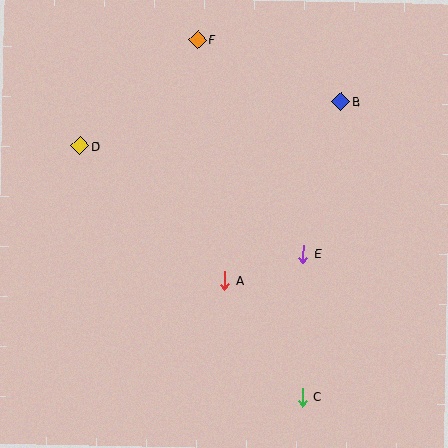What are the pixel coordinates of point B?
Point B is at (341, 102).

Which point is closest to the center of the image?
Point A at (225, 281) is closest to the center.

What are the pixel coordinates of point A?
Point A is at (225, 281).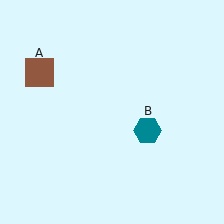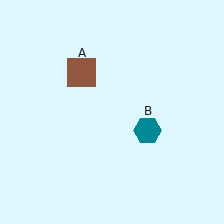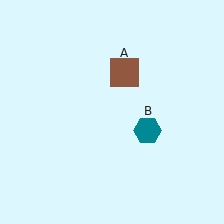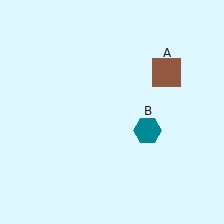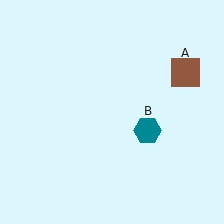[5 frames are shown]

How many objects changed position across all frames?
1 object changed position: brown square (object A).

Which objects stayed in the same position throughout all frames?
Teal hexagon (object B) remained stationary.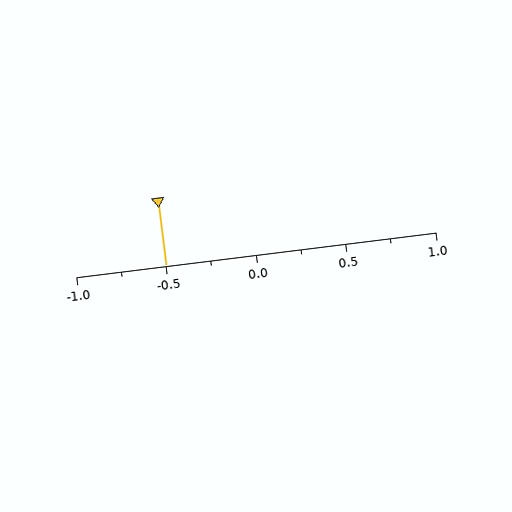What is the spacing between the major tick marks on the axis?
The major ticks are spaced 0.5 apart.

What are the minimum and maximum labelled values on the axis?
The axis runs from -1.0 to 1.0.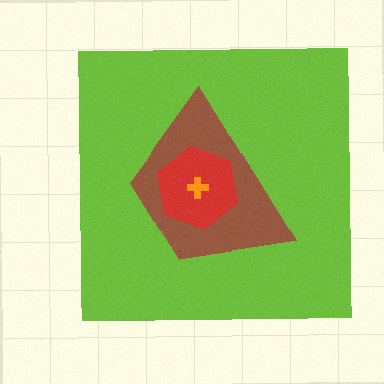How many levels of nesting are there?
4.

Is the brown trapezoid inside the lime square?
Yes.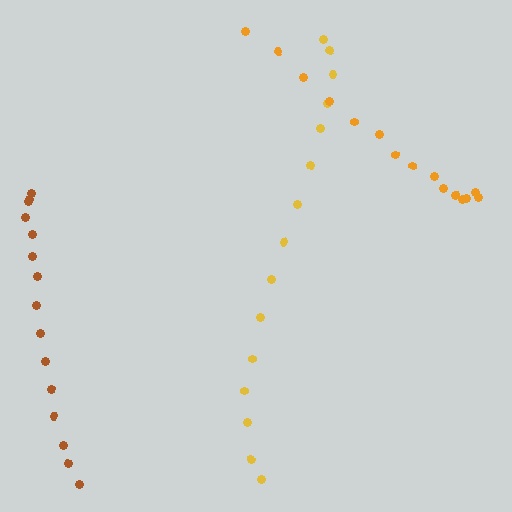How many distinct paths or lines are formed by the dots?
There are 3 distinct paths.